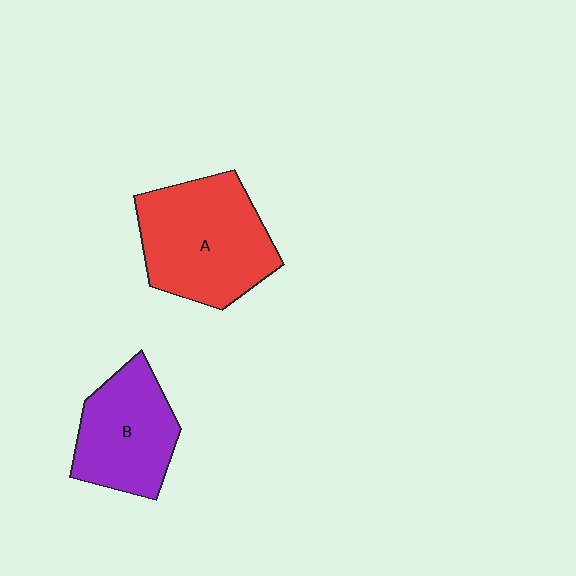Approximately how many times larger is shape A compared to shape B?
Approximately 1.3 times.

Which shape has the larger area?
Shape A (red).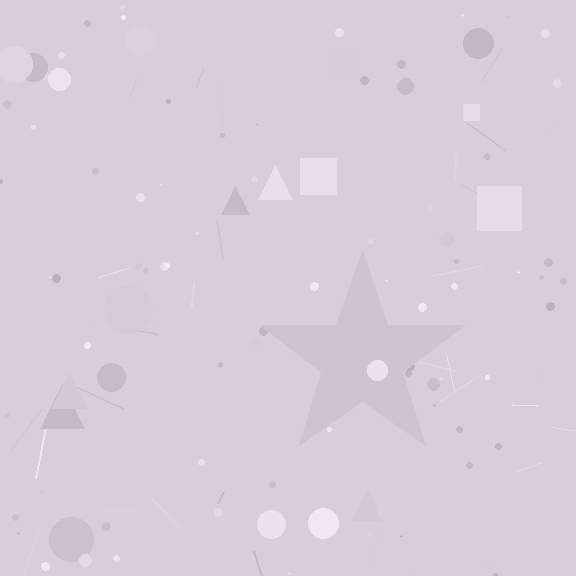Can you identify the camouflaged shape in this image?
The camouflaged shape is a star.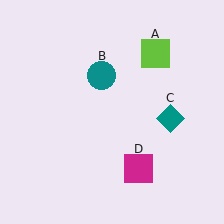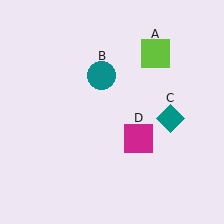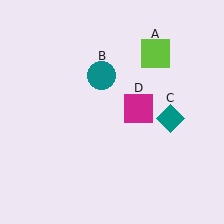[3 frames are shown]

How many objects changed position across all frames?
1 object changed position: magenta square (object D).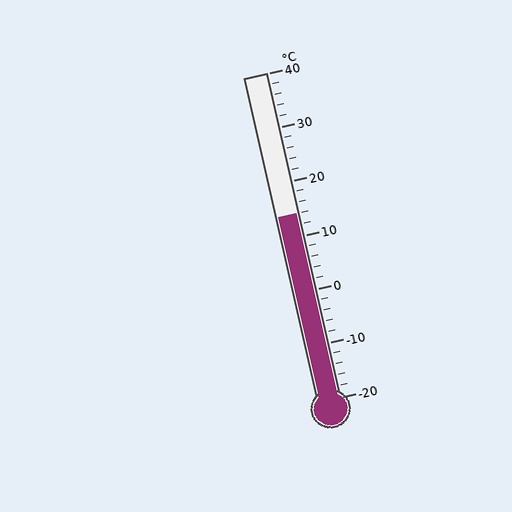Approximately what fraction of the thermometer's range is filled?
The thermometer is filled to approximately 55% of its range.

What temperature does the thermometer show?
The thermometer shows approximately 14°C.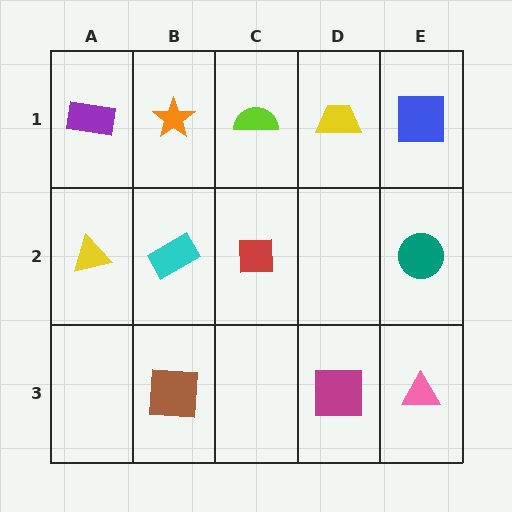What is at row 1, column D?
A yellow trapezoid.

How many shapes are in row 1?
5 shapes.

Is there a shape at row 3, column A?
No, that cell is empty.